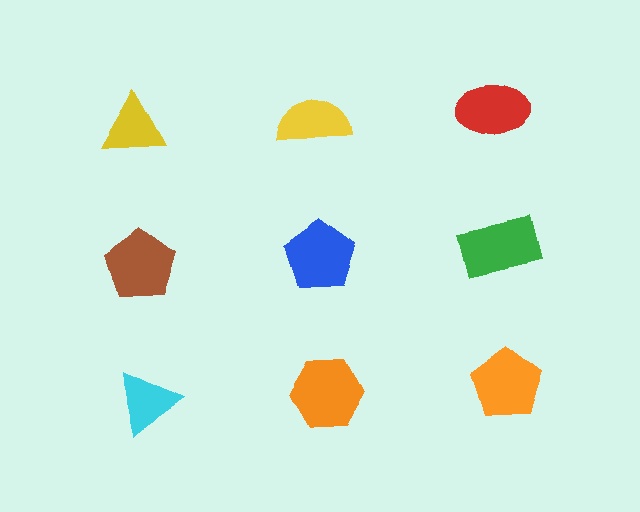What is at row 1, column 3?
A red ellipse.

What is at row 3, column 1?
A cyan triangle.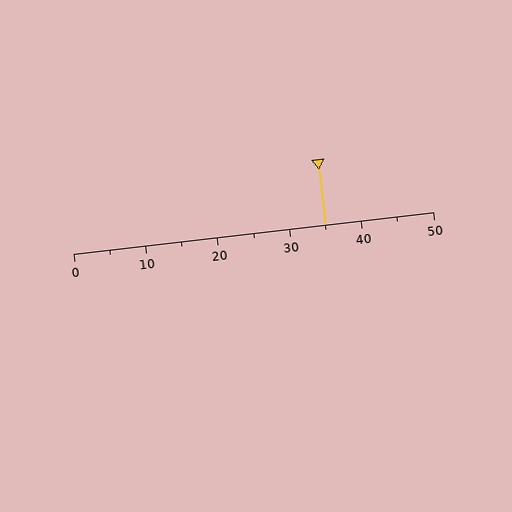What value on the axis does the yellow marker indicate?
The marker indicates approximately 35.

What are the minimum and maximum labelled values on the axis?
The axis runs from 0 to 50.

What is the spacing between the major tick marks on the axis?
The major ticks are spaced 10 apart.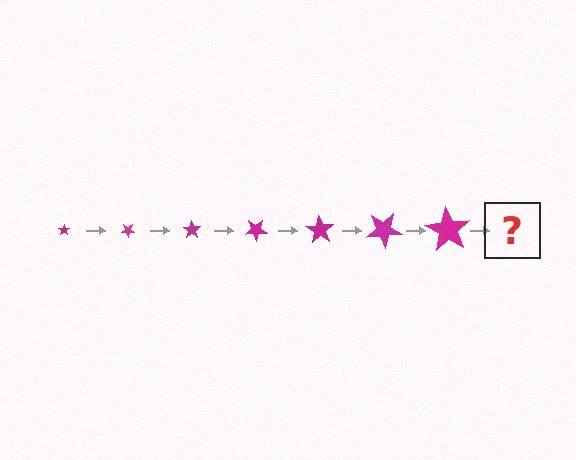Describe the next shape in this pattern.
It should be a star, larger than the previous one and rotated 245 degrees from the start.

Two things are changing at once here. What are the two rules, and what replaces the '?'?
The two rules are that the star grows larger each step and it rotates 35 degrees each step. The '?' should be a star, larger than the previous one and rotated 245 degrees from the start.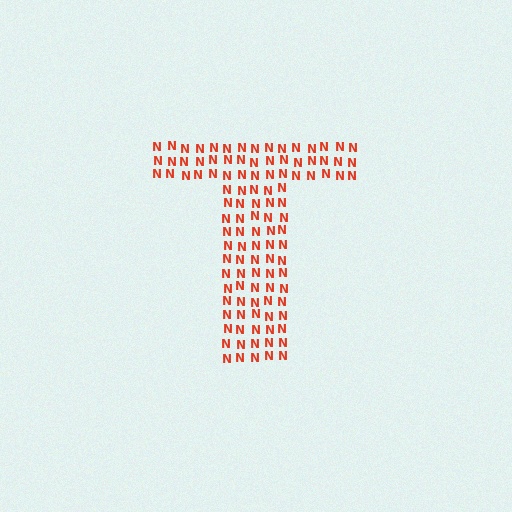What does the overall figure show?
The overall figure shows the letter T.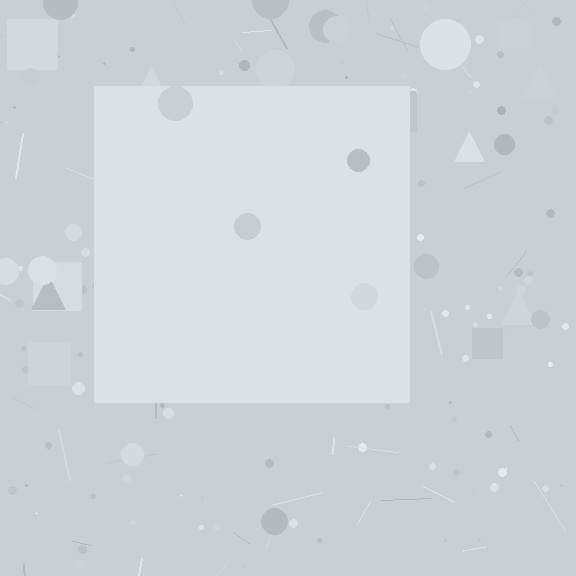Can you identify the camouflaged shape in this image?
The camouflaged shape is a square.